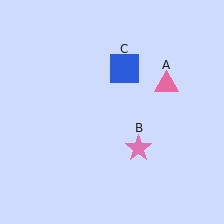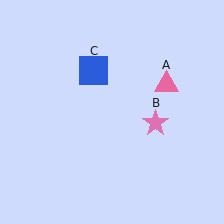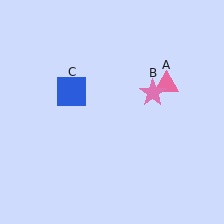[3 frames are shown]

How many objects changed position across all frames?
2 objects changed position: pink star (object B), blue square (object C).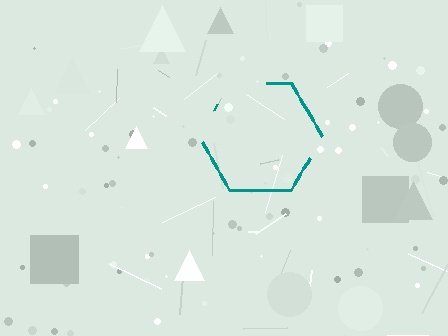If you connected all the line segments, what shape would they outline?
They would outline a hexagon.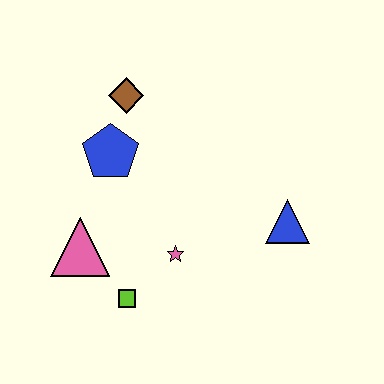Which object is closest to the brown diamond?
The blue pentagon is closest to the brown diamond.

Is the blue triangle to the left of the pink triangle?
No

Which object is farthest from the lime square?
The brown diamond is farthest from the lime square.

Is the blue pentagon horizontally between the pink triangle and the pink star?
Yes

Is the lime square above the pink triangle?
No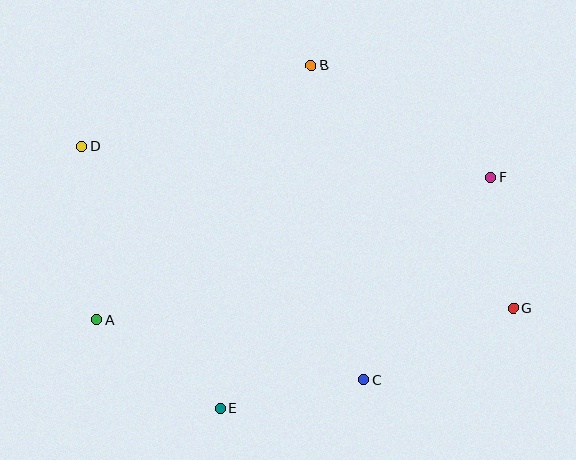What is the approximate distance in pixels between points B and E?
The distance between B and E is approximately 355 pixels.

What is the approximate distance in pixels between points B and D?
The distance between B and D is approximately 244 pixels.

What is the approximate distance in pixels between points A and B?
The distance between A and B is approximately 333 pixels.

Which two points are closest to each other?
Points F and G are closest to each other.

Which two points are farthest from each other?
Points D and G are farthest from each other.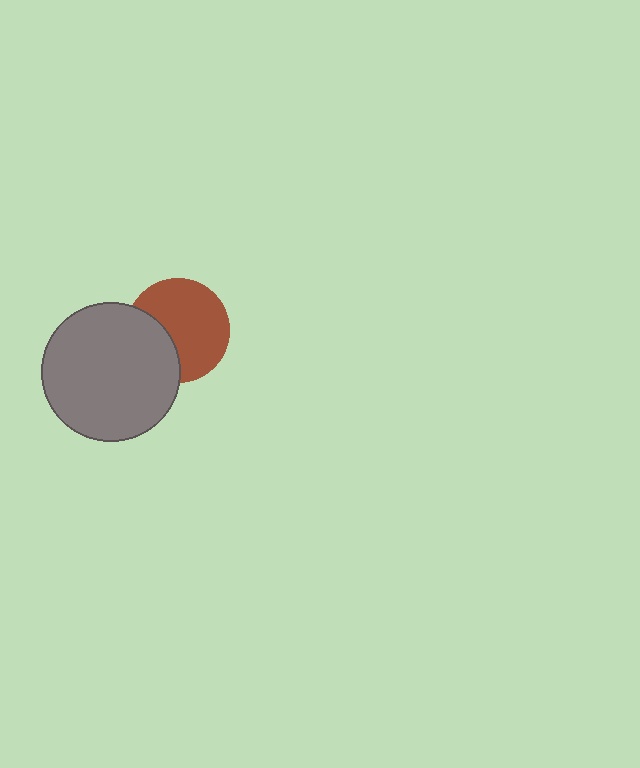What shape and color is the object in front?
The object in front is a gray circle.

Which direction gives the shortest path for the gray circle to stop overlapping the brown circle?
Moving left gives the shortest separation.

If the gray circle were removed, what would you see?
You would see the complete brown circle.